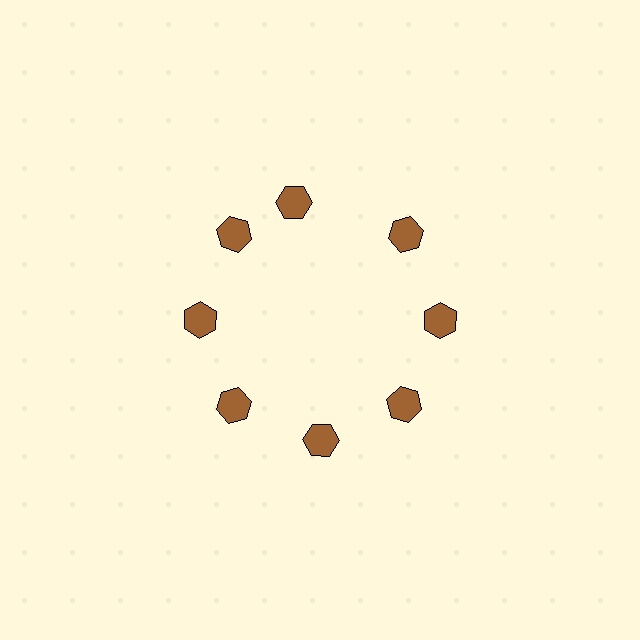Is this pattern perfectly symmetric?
No. The 8 brown hexagons are arranged in a ring, but one element near the 12 o'clock position is rotated out of alignment along the ring, breaking the 8-fold rotational symmetry.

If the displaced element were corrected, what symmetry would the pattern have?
It would have 8-fold rotational symmetry — the pattern would map onto itself every 45 degrees.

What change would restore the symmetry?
The symmetry would be restored by rotating it back into even spacing with its neighbors so that all 8 hexagons sit at equal angles and equal distance from the center.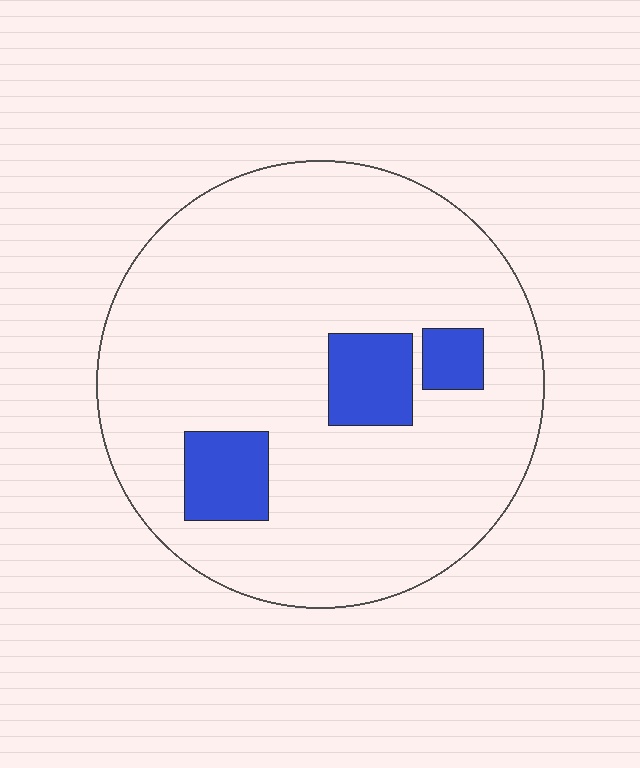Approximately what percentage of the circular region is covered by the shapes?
Approximately 10%.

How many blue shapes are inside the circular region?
3.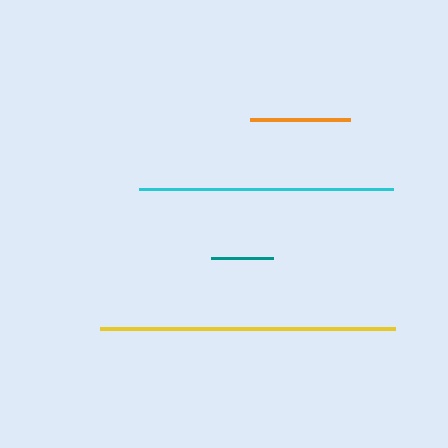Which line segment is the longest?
The yellow line is the longest at approximately 295 pixels.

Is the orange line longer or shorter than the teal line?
The orange line is longer than the teal line.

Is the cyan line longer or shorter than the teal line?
The cyan line is longer than the teal line.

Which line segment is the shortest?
The teal line is the shortest at approximately 62 pixels.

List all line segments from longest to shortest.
From longest to shortest: yellow, cyan, orange, teal.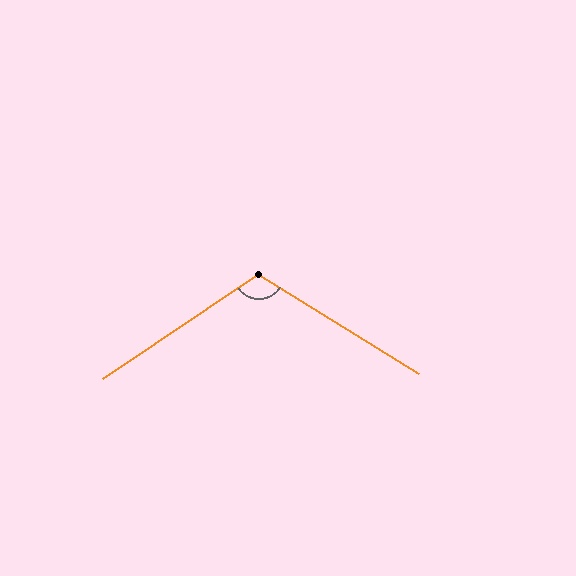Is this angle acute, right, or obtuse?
It is obtuse.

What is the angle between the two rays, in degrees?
Approximately 114 degrees.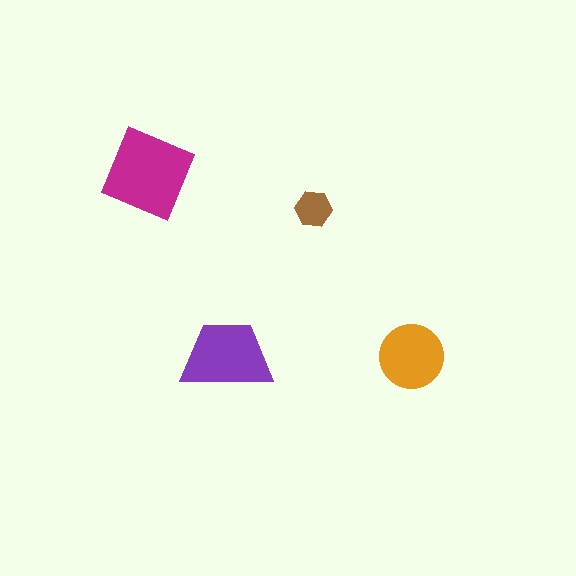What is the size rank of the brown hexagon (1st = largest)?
4th.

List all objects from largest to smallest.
The magenta diamond, the purple trapezoid, the orange circle, the brown hexagon.